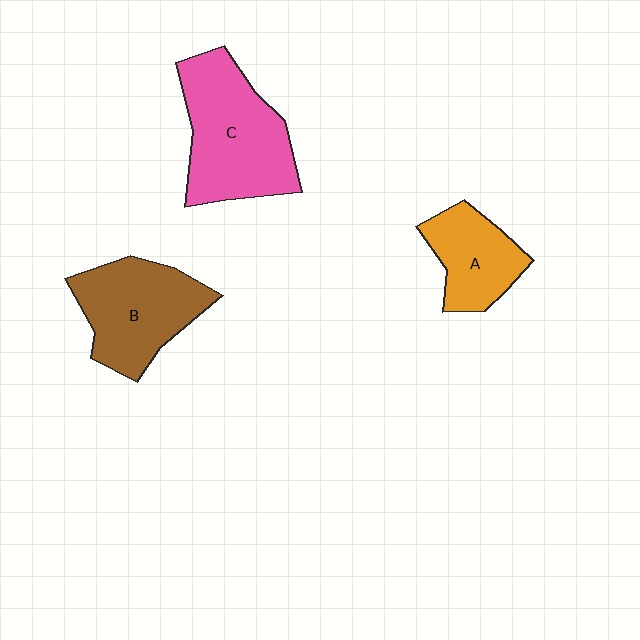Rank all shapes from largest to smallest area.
From largest to smallest: C (pink), B (brown), A (orange).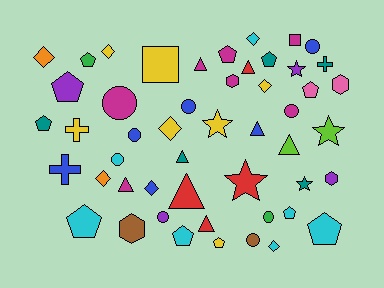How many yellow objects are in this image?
There are 7 yellow objects.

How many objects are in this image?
There are 50 objects.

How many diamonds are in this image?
There are 8 diamonds.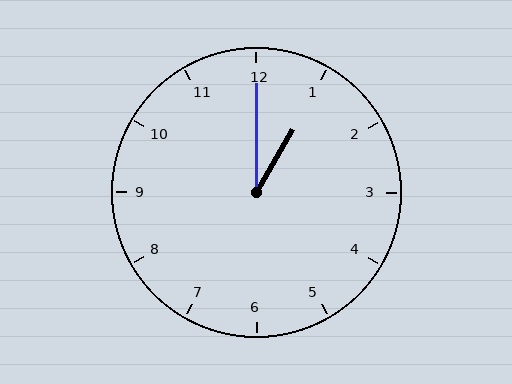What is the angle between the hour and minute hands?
Approximately 30 degrees.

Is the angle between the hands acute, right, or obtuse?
It is acute.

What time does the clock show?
1:00.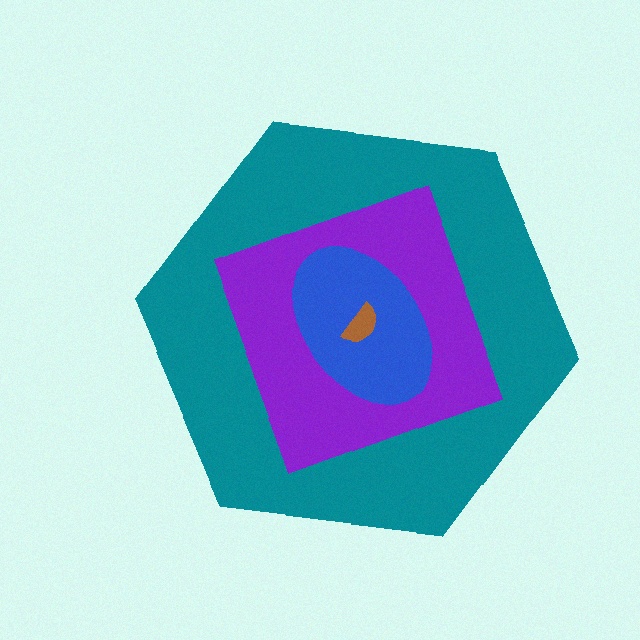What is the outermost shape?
The teal hexagon.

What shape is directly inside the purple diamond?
The blue ellipse.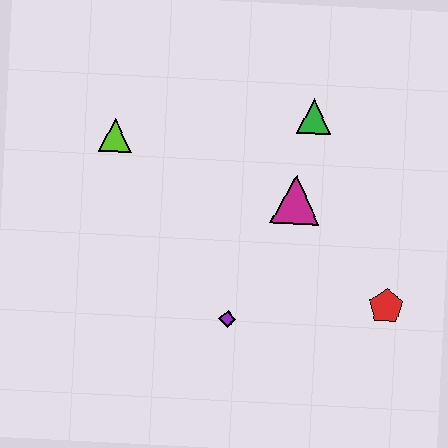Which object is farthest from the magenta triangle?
The lime triangle is farthest from the magenta triangle.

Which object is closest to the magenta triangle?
The green triangle is closest to the magenta triangle.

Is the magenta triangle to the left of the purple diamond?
No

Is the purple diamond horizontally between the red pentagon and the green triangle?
No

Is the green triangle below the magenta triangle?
No